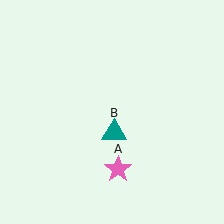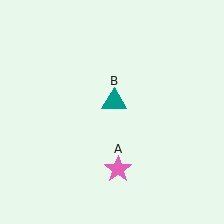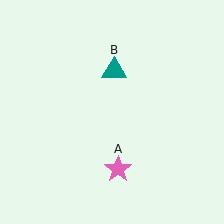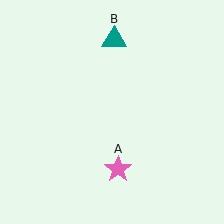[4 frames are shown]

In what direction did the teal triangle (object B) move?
The teal triangle (object B) moved up.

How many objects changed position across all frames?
1 object changed position: teal triangle (object B).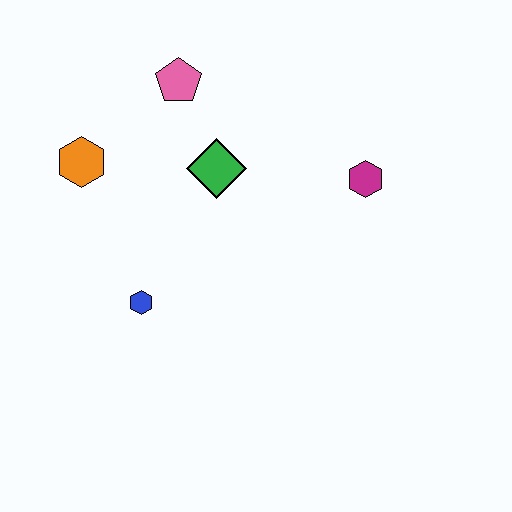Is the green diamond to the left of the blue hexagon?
No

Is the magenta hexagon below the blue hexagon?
No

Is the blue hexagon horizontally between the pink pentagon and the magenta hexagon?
No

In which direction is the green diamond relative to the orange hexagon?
The green diamond is to the right of the orange hexagon.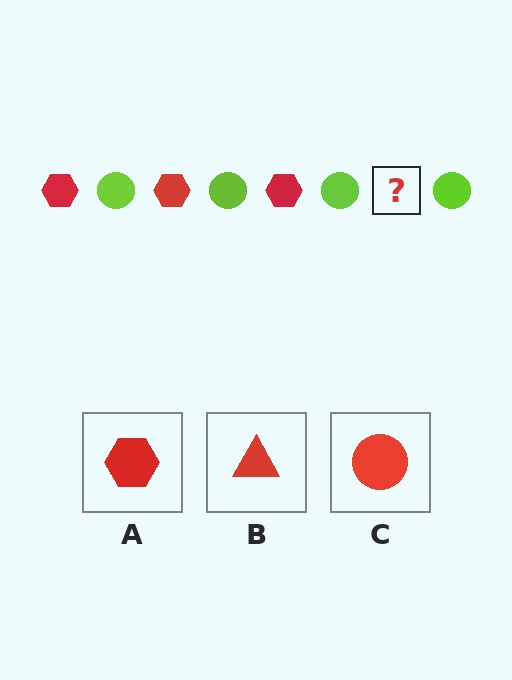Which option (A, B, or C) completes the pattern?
A.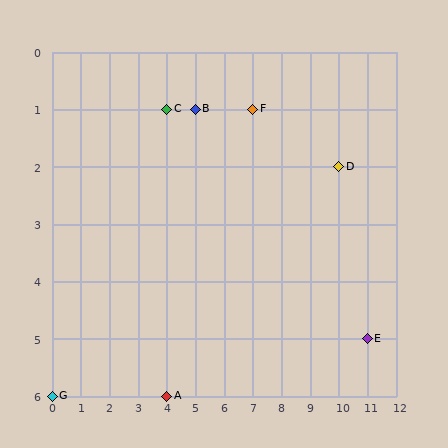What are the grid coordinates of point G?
Point G is at grid coordinates (0, 6).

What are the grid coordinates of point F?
Point F is at grid coordinates (7, 1).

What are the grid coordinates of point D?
Point D is at grid coordinates (10, 2).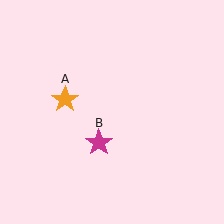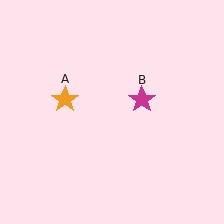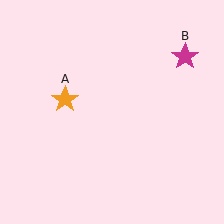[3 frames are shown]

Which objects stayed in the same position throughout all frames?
Orange star (object A) remained stationary.